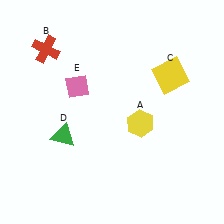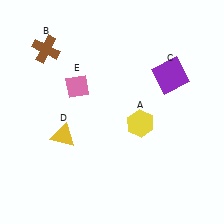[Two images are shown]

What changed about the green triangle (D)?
In Image 1, D is green. In Image 2, it changed to yellow.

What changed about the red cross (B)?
In Image 1, B is red. In Image 2, it changed to brown.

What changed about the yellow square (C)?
In Image 1, C is yellow. In Image 2, it changed to purple.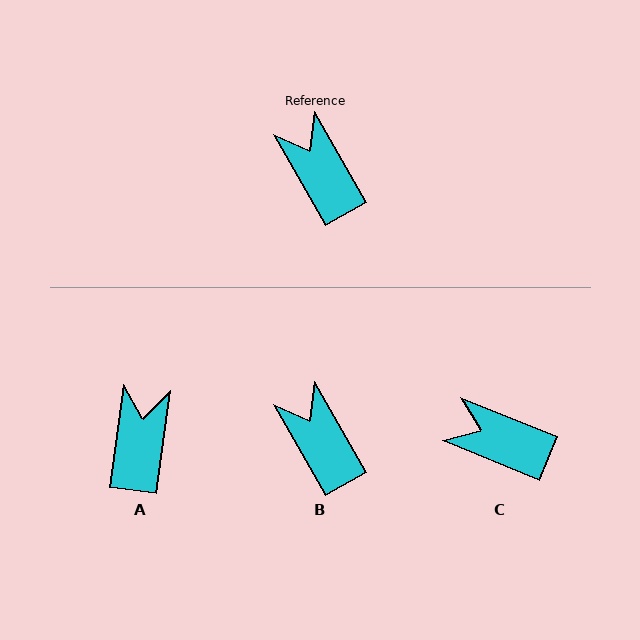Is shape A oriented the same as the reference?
No, it is off by about 37 degrees.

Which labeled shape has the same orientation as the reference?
B.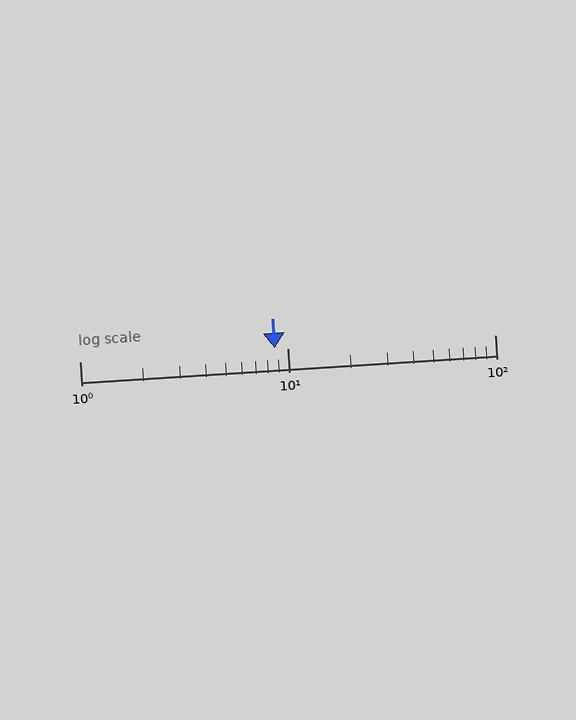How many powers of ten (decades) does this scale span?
The scale spans 2 decades, from 1 to 100.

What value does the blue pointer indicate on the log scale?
The pointer indicates approximately 8.7.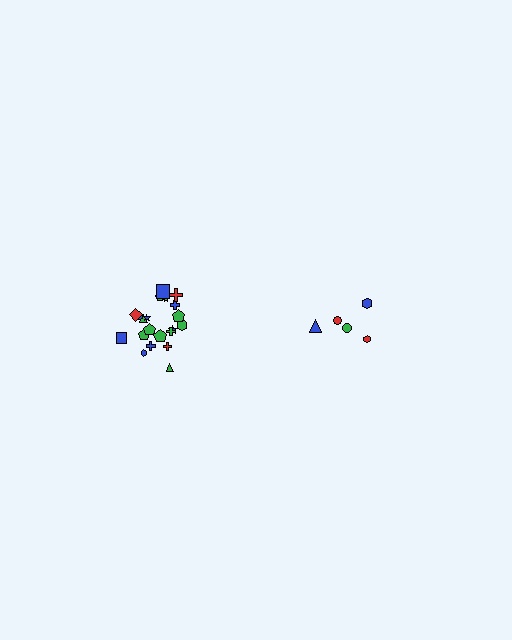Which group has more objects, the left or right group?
The left group.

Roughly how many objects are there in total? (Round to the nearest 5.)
Roughly 25 objects in total.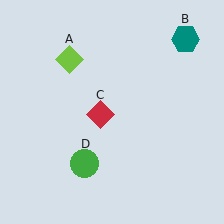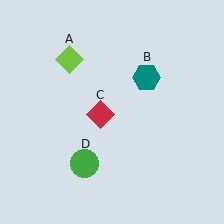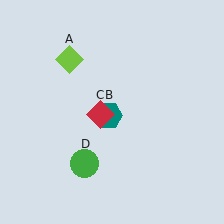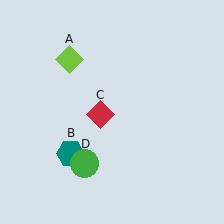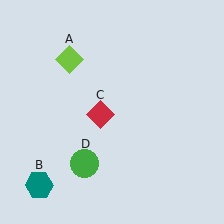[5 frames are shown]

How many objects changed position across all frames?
1 object changed position: teal hexagon (object B).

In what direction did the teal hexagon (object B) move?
The teal hexagon (object B) moved down and to the left.